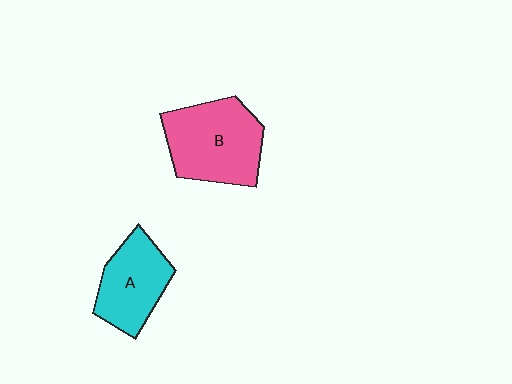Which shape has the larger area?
Shape B (pink).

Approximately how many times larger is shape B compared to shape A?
Approximately 1.3 times.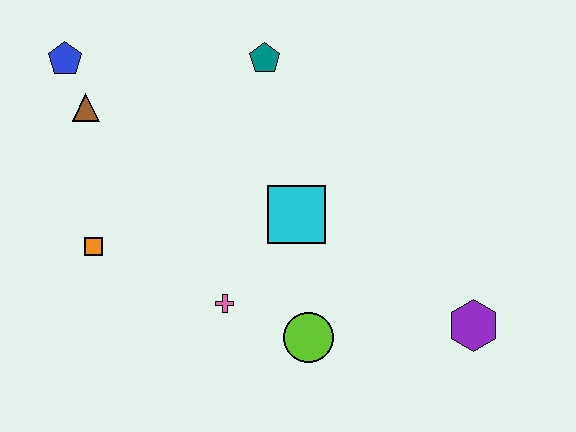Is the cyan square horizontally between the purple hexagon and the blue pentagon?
Yes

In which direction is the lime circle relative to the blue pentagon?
The lime circle is below the blue pentagon.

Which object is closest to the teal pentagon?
The cyan square is closest to the teal pentagon.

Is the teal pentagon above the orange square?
Yes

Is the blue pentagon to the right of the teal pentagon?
No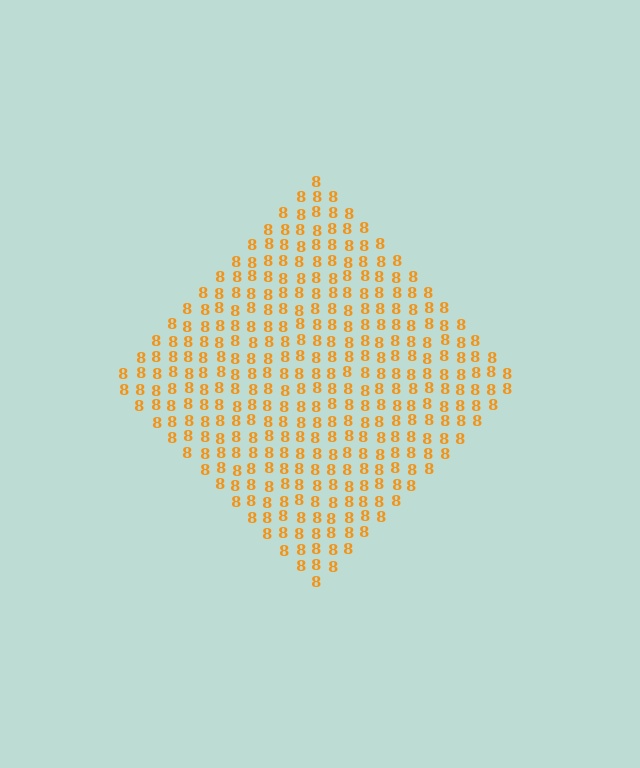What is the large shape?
The large shape is a diamond.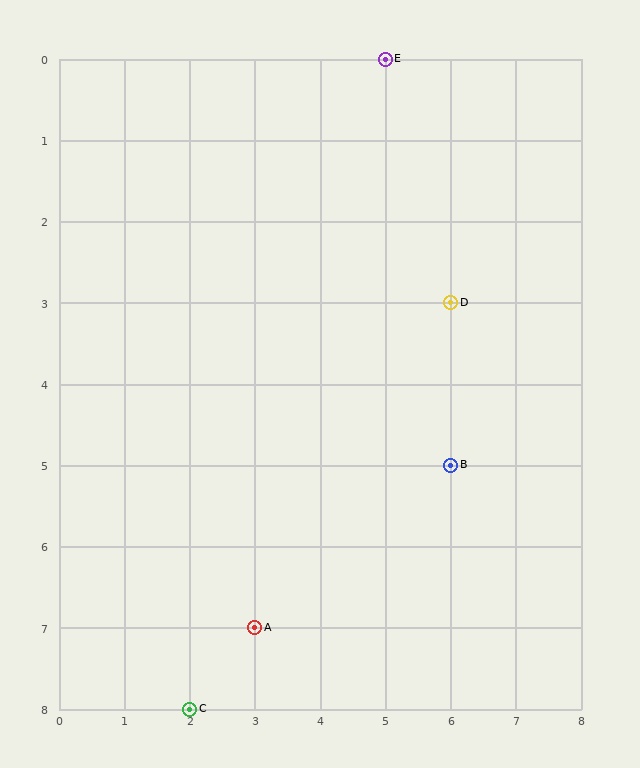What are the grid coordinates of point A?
Point A is at grid coordinates (3, 7).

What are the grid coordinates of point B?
Point B is at grid coordinates (6, 5).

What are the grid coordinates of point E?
Point E is at grid coordinates (5, 0).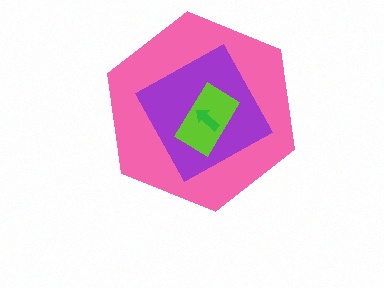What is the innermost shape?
The green arrow.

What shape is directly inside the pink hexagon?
The purple square.